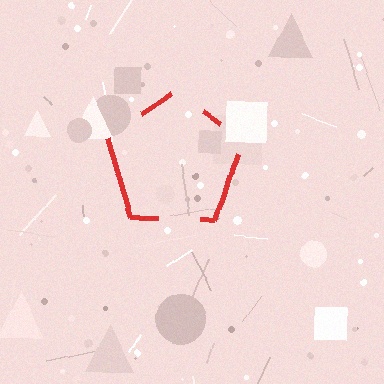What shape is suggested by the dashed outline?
The dashed outline suggests a pentagon.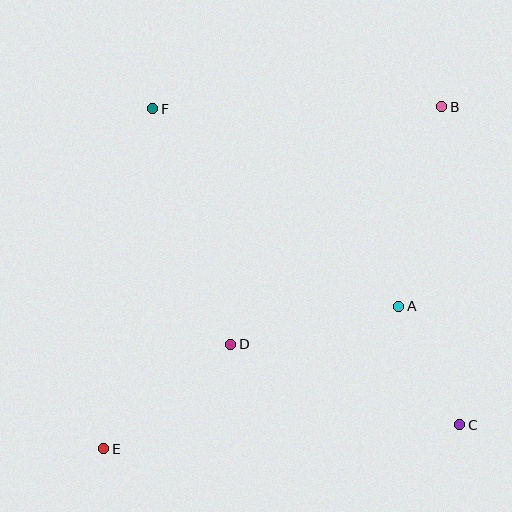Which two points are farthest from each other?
Points B and E are farthest from each other.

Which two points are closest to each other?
Points A and C are closest to each other.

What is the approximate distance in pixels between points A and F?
The distance between A and F is approximately 316 pixels.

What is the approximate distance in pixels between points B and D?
The distance between B and D is approximately 318 pixels.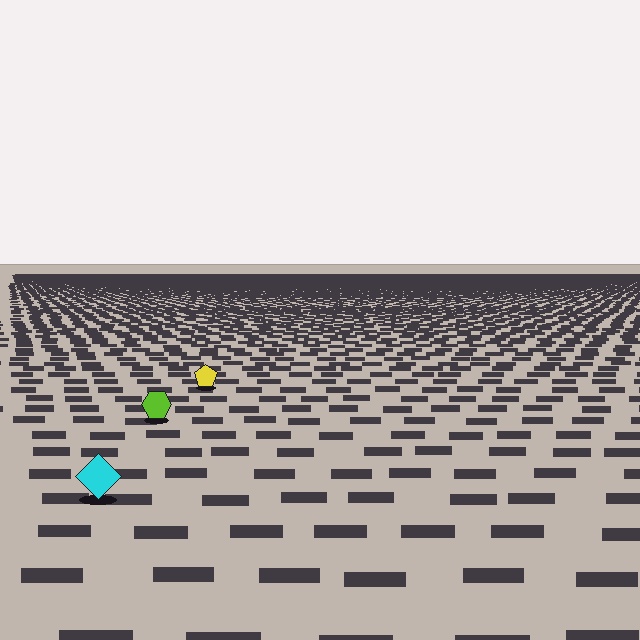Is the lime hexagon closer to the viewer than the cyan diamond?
No. The cyan diamond is closer — you can tell from the texture gradient: the ground texture is coarser near it.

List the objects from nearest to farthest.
From nearest to farthest: the cyan diamond, the lime hexagon, the yellow pentagon.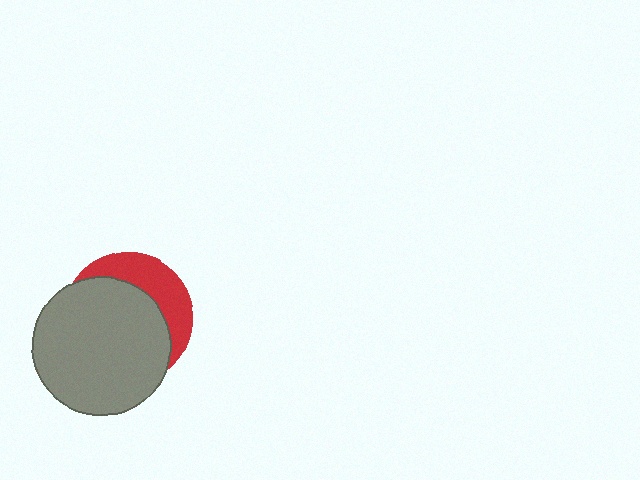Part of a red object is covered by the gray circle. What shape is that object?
It is a circle.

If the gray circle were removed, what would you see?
You would see the complete red circle.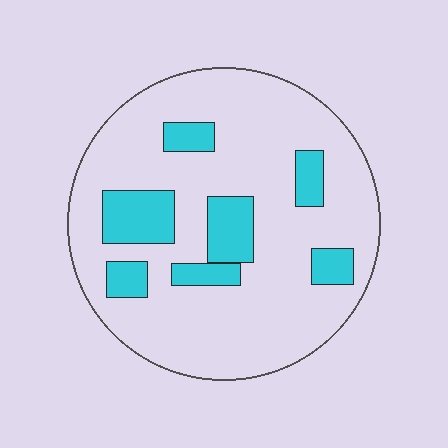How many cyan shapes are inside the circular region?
7.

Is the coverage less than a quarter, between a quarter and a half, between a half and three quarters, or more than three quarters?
Less than a quarter.